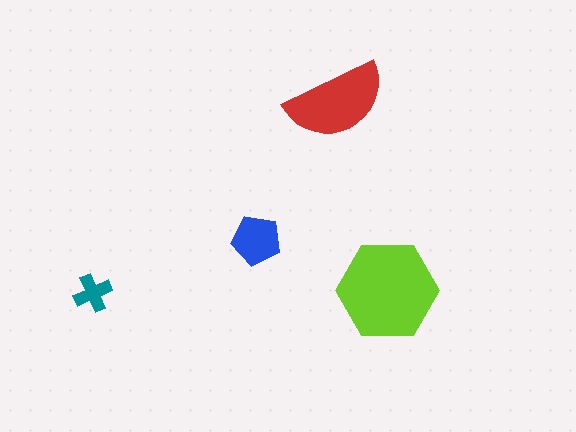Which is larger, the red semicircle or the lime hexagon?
The lime hexagon.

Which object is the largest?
The lime hexagon.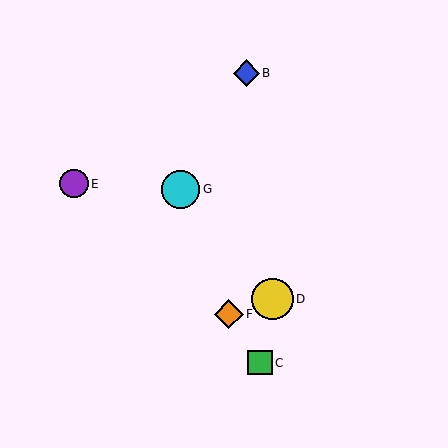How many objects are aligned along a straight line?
3 objects (A, D, E) are aligned along a straight line.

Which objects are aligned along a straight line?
Objects A, D, E are aligned along a straight line.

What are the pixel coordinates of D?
Object D is at (273, 299).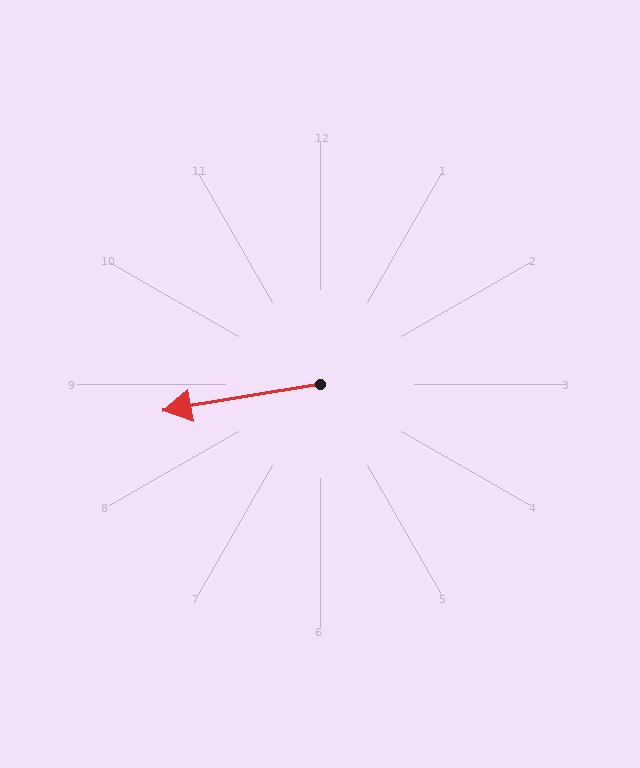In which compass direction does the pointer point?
West.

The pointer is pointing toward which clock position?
Roughly 9 o'clock.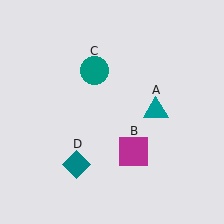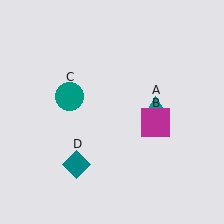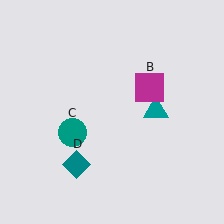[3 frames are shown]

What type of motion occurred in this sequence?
The magenta square (object B), teal circle (object C) rotated counterclockwise around the center of the scene.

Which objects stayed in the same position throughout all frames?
Teal triangle (object A) and teal diamond (object D) remained stationary.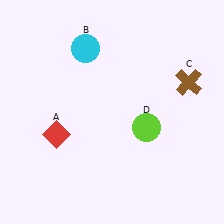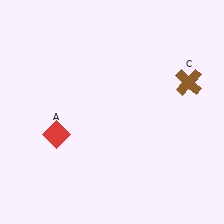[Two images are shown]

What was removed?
The cyan circle (B), the lime circle (D) were removed in Image 2.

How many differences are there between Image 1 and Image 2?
There are 2 differences between the two images.